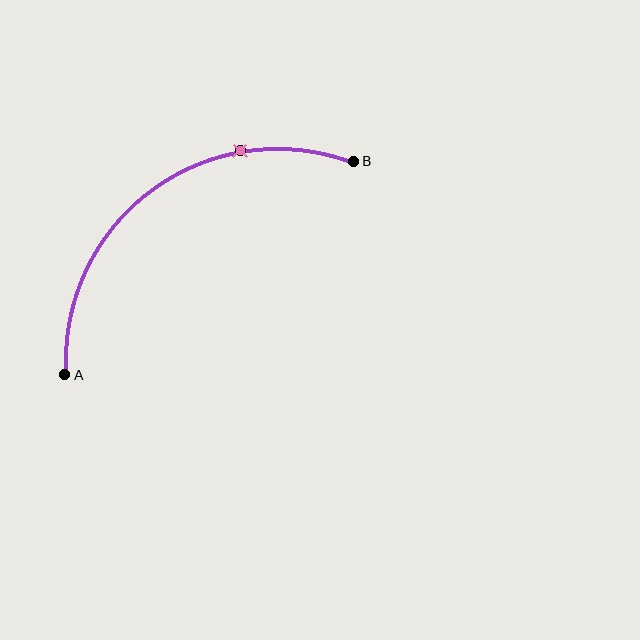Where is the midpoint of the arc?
The arc midpoint is the point on the curve farthest from the straight line joining A and B. It sits above and to the left of that line.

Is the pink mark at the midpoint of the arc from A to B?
No. The pink mark lies on the arc but is closer to endpoint B. The arc midpoint would be at the point on the curve equidistant along the arc from both A and B.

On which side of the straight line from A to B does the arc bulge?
The arc bulges above and to the left of the straight line connecting A and B.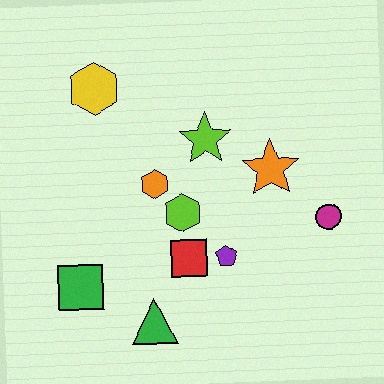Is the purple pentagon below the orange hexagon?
Yes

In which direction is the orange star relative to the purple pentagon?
The orange star is above the purple pentagon.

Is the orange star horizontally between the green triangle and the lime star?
No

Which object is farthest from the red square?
The yellow hexagon is farthest from the red square.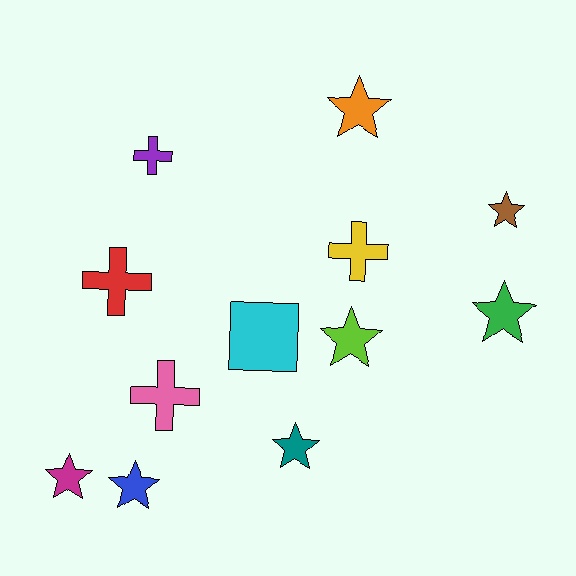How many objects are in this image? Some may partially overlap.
There are 12 objects.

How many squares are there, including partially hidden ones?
There is 1 square.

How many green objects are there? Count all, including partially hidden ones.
There is 1 green object.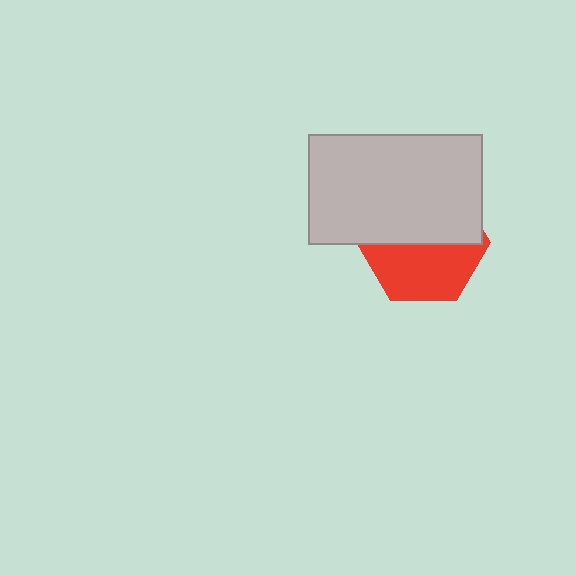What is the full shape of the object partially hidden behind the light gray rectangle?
The partially hidden object is a red hexagon.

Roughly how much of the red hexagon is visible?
About half of it is visible (roughly 48%).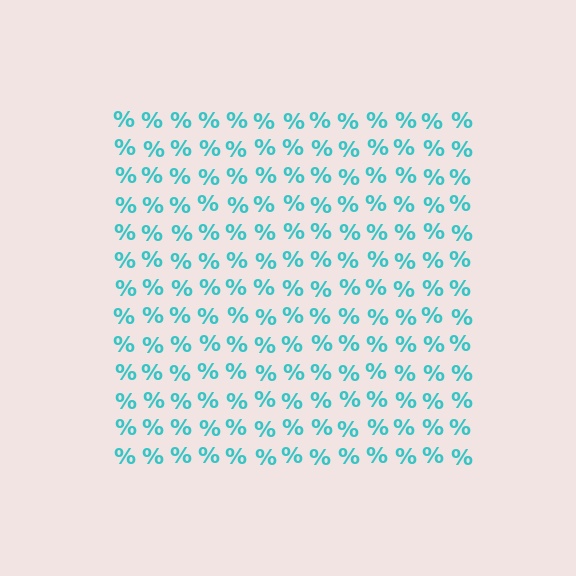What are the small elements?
The small elements are percent signs.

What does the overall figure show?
The overall figure shows a square.